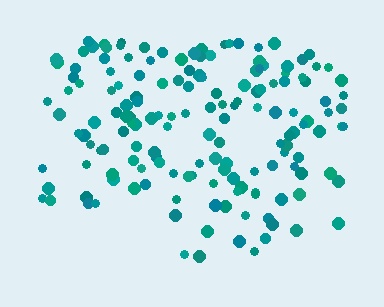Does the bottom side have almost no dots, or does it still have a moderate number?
Still a moderate number, just noticeably fewer than the top.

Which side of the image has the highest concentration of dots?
The top.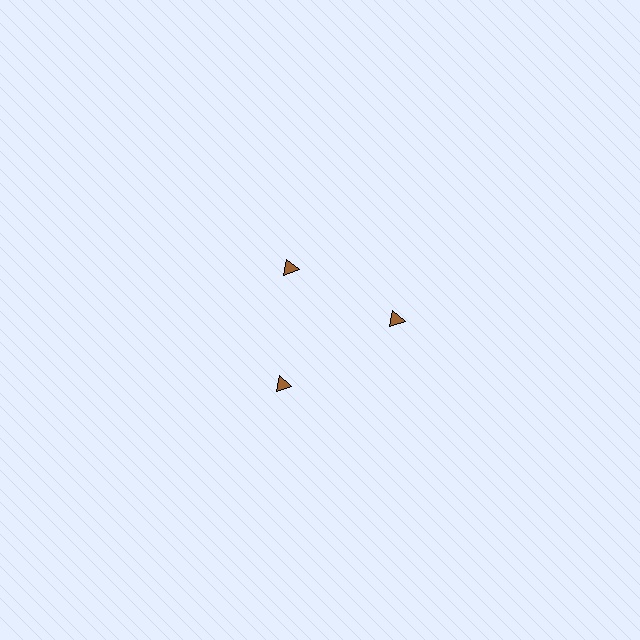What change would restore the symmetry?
The symmetry would be restored by moving it outward, back onto the ring so that all 3 triangles sit at equal angles and equal distance from the center.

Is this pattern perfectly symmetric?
No. The 3 brown triangles are arranged in a ring, but one element near the 11 o'clock position is pulled inward toward the center, breaking the 3-fold rotational symmetry.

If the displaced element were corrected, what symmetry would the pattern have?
It would have 3-fold rotational symmetry — the pattern would map onto itself every 120 degrees.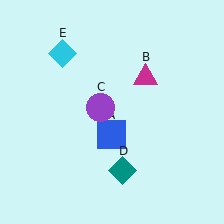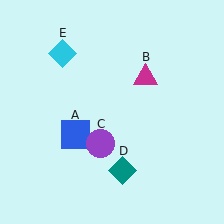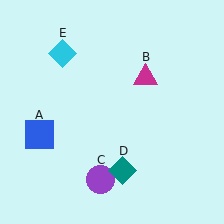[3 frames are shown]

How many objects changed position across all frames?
2 objects changed position: blue square (object A), purple circle (object C).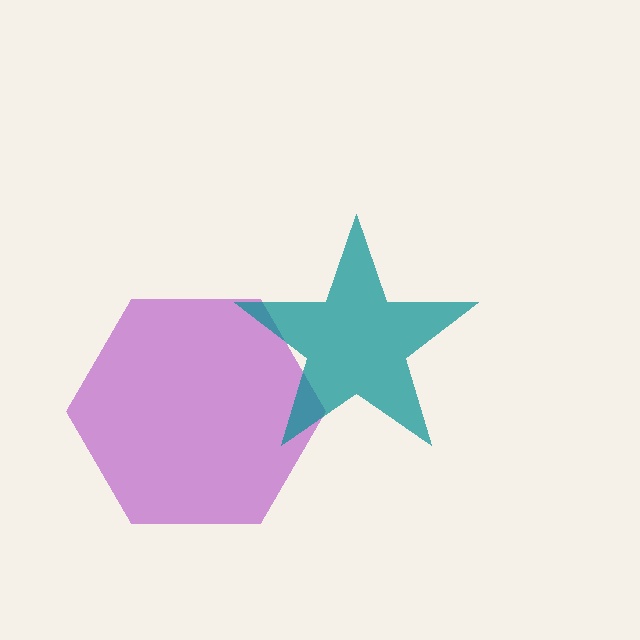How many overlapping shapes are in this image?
There are 2 overlapping shapes in the image.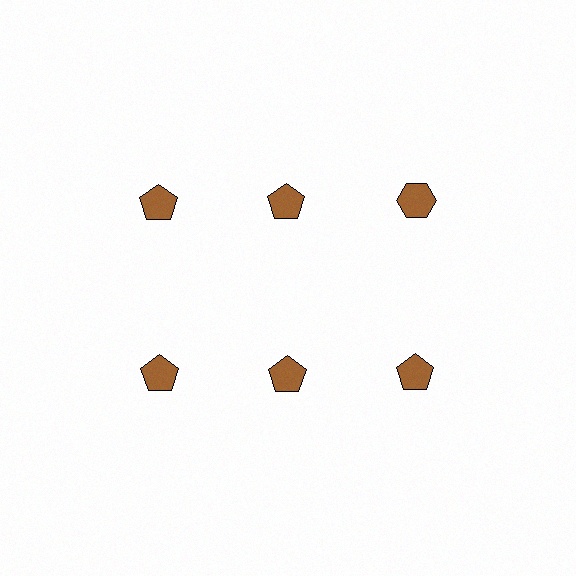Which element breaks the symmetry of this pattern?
The brown hexagon in the top row, center column breaks the symmetry. All other shapes are brown pentagons.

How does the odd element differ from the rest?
It has a different shape: hexagon instead of pentagon.